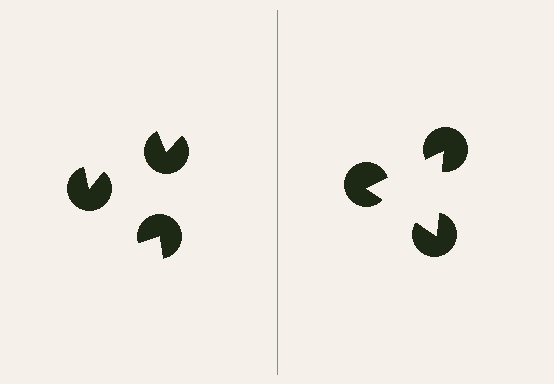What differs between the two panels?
The pac-man discs are positioned identically on both sides; only the wedge orientations differ. On the right they align to a triangle; on the left they are misaligned.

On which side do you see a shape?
An illusory triangle appears on the right side. On the left side the wedge cuts are rotated, so no coherent shape forms.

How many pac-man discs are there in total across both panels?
6 — 3 on each side.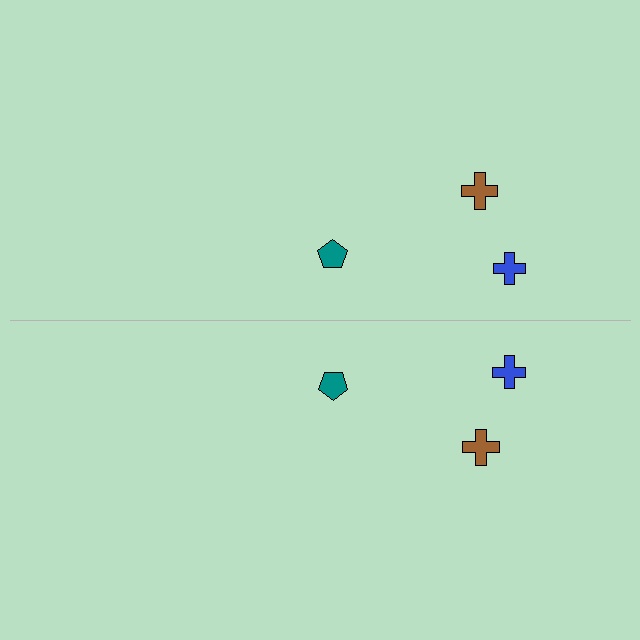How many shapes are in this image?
There are 6 shapes in this image.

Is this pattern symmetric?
Yes, this pattern has bilateral (reflection) symmetry.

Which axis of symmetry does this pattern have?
The pattern has a horizontal axis of symmetry running through the center of the image.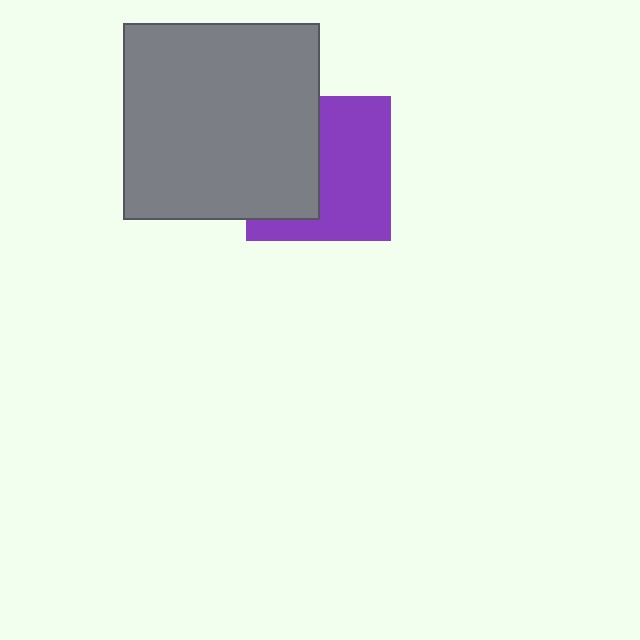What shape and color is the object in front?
The object in front is a gray square.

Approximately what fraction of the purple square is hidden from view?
Roughly 43% of the purple square is hidden behind the gray square.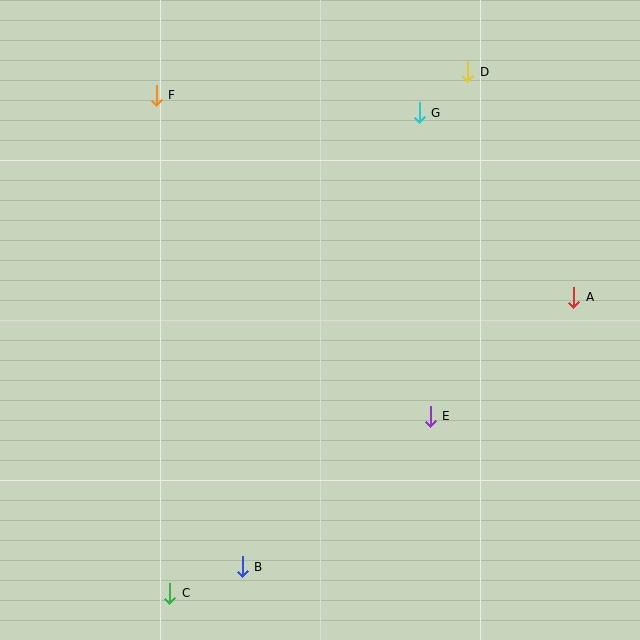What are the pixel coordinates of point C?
Point C is at (170, 593).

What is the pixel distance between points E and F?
The distance between E and F is 422 pixels.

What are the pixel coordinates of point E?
Point E is at (430, 416).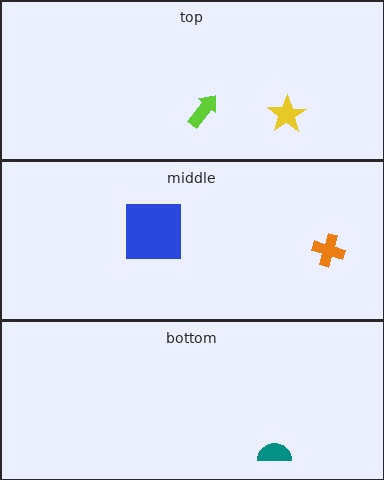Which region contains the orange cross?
The middle region.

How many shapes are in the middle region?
2.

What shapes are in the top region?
The yellow star, the lime arrow.